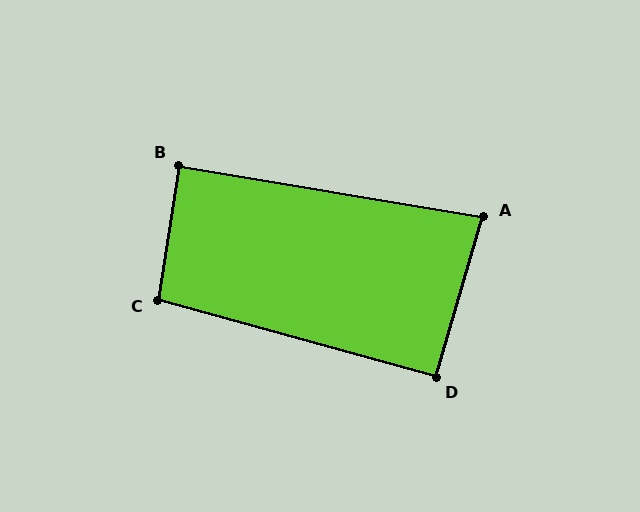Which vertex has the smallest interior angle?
A, at approximately 83 degrees.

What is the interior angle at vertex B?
Approximately 89 degrees (approximately right).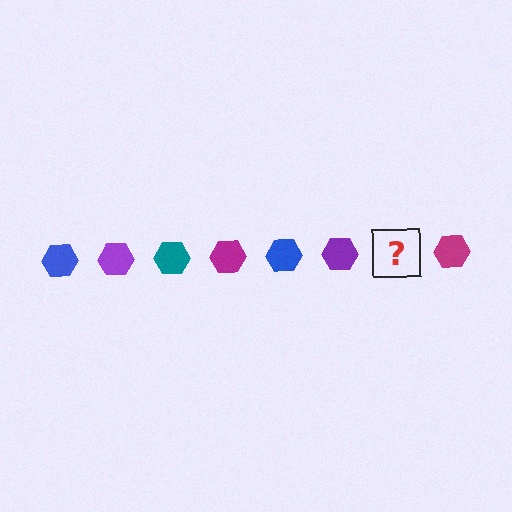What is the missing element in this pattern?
The missing element is a teal hexagon.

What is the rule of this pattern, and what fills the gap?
The rule is that the pattern cycles through blue, purple, teal, magenta hexagons. The gap should be filled with a teal hexagon.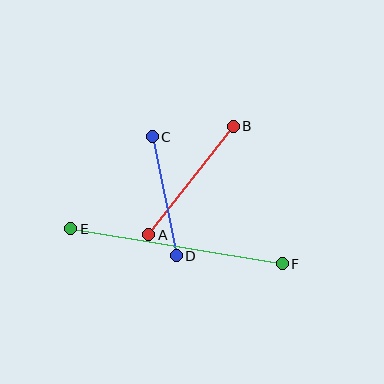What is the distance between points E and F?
The distance is approximately 214 pixels.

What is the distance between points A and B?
The distance is approximately 137 pixels.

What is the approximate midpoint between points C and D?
The midpoint is at approximately (164, 196) pixels.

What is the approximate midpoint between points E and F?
The midpoint is at approximately (177, 246) pixels.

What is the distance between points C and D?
The distance is approximately 121 pixels.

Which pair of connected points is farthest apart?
Points E and F are farthest apart.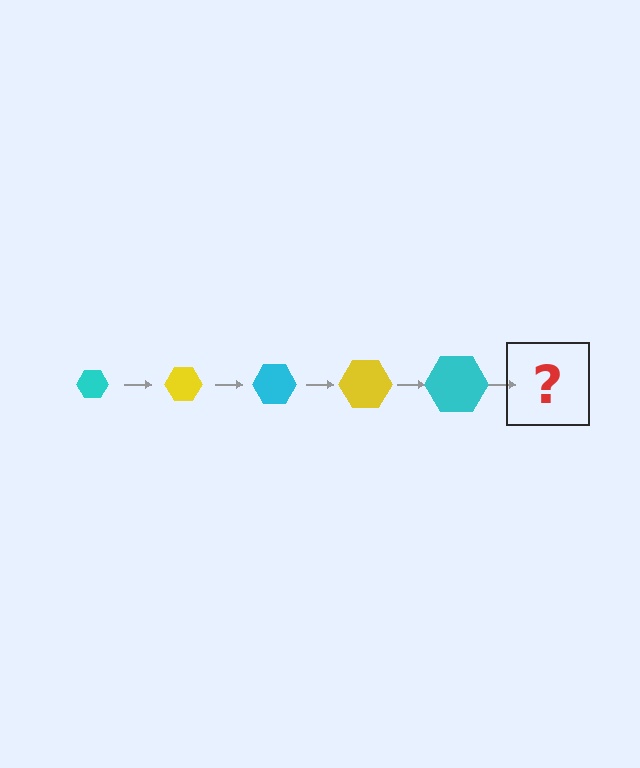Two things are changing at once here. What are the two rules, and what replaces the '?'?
The two rules are that the hexagon grows larger each step and the color cycles through cyan and yellow. The '?' should be a yellow hexagon, larger than the previous one.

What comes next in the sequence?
The next element should be a yellow hexagon, larger than the previous one.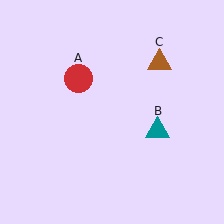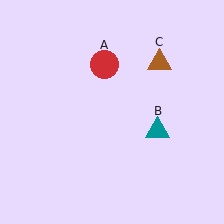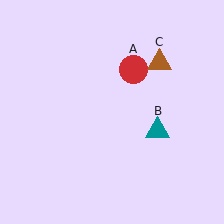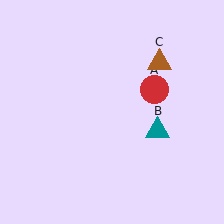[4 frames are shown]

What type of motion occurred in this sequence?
The red circle (object A) rotated clockwise around the center of the scene.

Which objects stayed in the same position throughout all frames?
Teal triangle (object B) and brown triangle (object C) remained stationary.